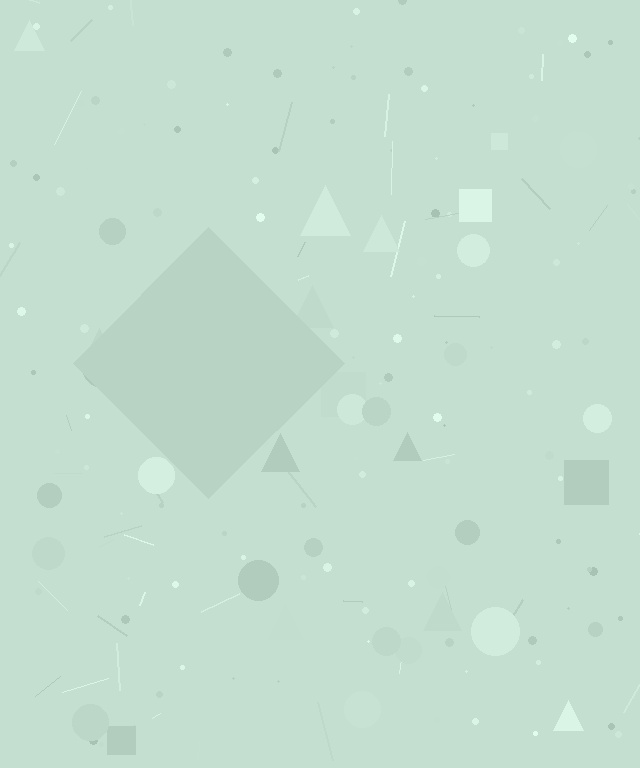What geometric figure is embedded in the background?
A diamond is embedded in the background.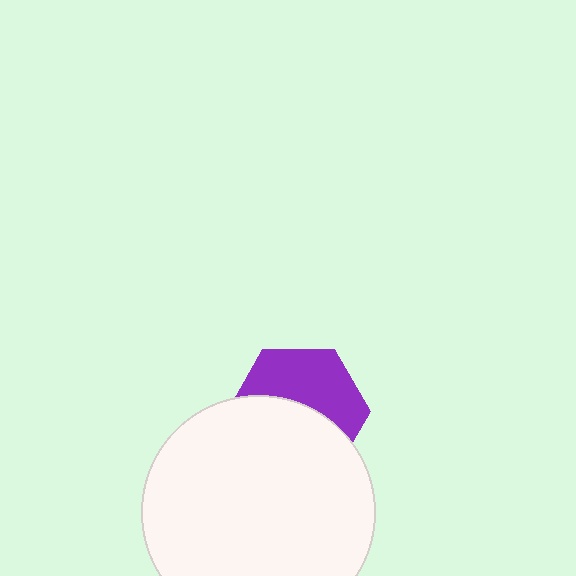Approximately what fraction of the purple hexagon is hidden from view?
Roughly 53% of the purple hexagon is hidden behind the white circle.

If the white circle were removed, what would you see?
You would see the complete purple hexagon.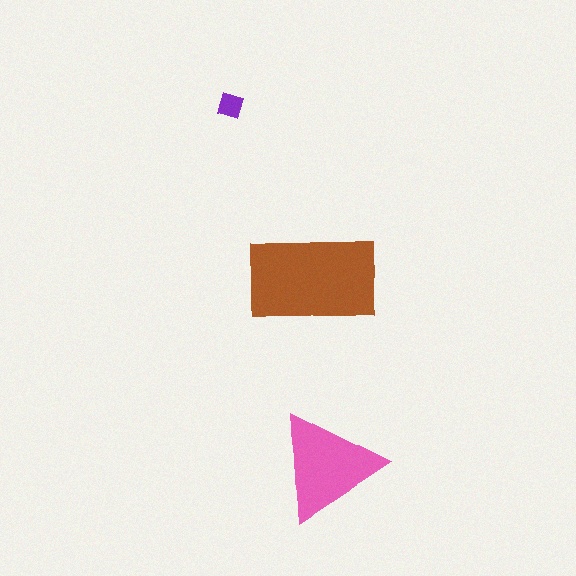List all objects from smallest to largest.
The purple diamond, the pink triangle, the brown rectangle.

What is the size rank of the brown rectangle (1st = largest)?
1st.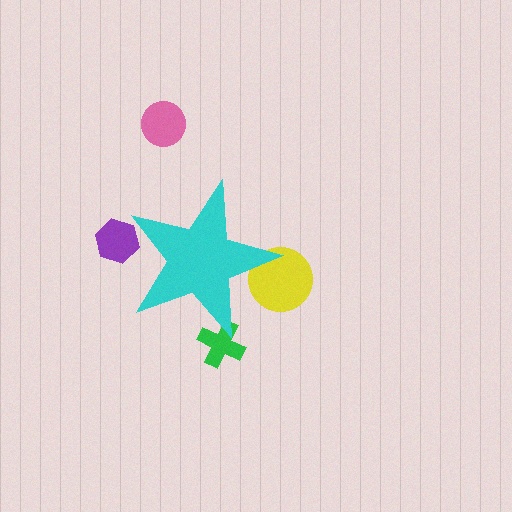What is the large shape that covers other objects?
A cyan star.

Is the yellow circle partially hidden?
Yes, the yellow circle is partially hidden behind the cyan star.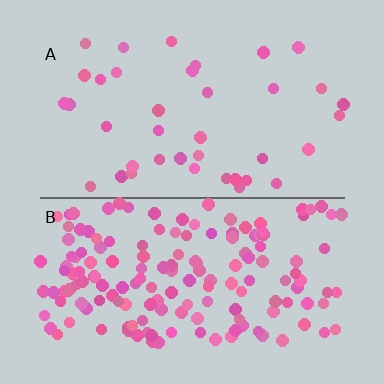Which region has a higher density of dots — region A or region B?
B (the bottom).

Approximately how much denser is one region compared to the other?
Approximately 4.1× — region B over region A.